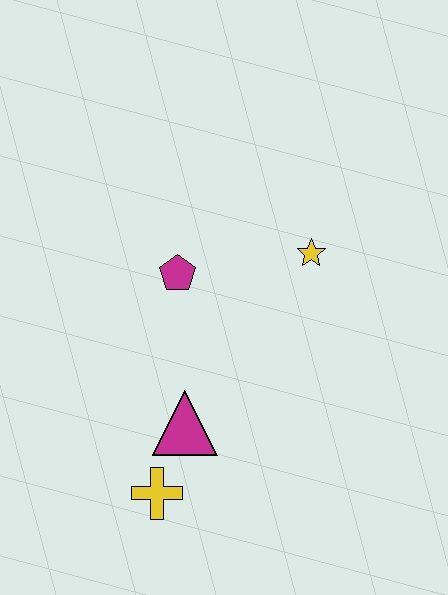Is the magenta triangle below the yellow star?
Yes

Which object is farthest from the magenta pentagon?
The yellow cross is farthest from the magenta pentagon.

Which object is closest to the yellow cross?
The magenta triangle is closest to the yellow cross.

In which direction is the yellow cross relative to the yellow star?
The yellow cross is below the yellow star.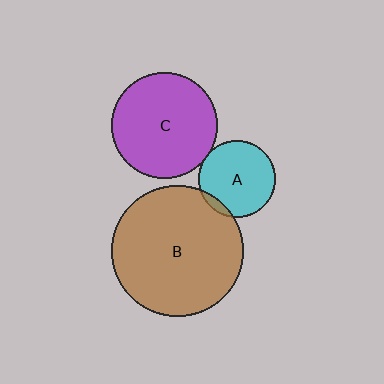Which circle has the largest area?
Circle B (brown).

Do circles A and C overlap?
Yes.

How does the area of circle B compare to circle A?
Approximately 2.9 times.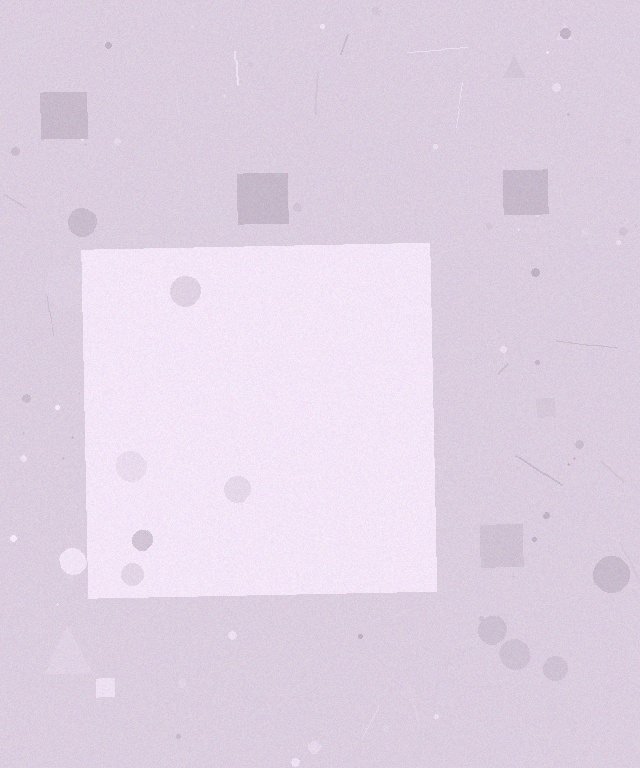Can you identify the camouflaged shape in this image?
The camouflaged shape is a square.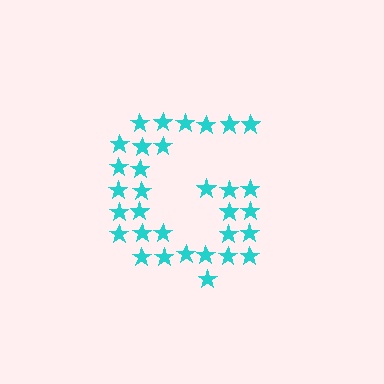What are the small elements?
The small elements are stars.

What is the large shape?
The large shape is the letter G.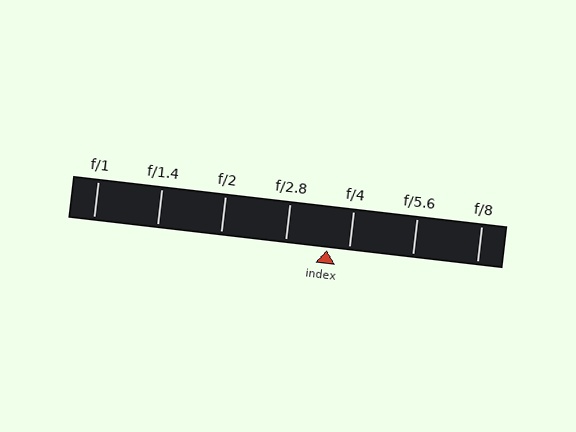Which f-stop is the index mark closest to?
The index mark is closest to f/4.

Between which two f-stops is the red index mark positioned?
The index mark is between f/2.8 and f/4.